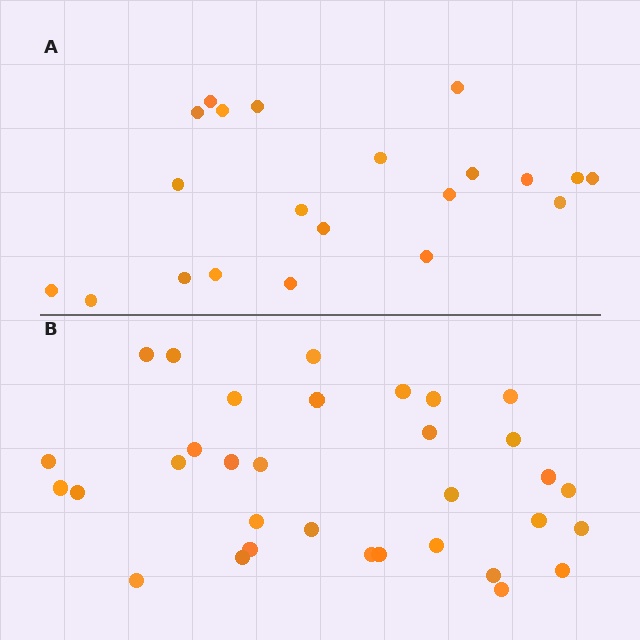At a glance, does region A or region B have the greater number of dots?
Region B (the bottom region) has more dots.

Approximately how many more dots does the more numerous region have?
Region B has roughly 12 or so more dots than region A.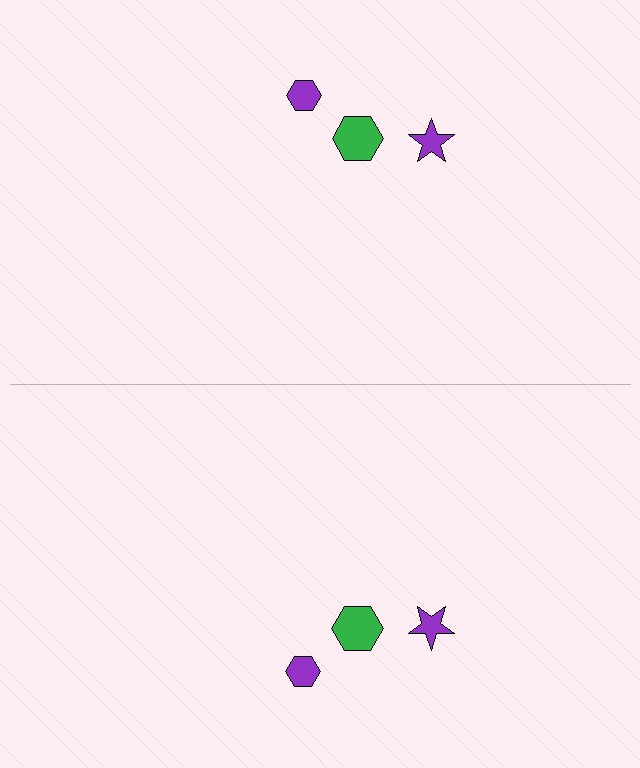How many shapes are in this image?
There are 6 shapes in this image.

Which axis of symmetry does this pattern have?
The pattern has a horizontal axis of symmetry running through the center of the image.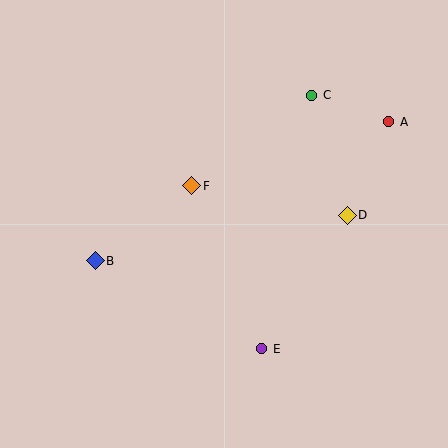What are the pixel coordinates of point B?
Point B is at (95, 261).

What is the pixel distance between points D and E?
The distance between D and E is 159 pixels.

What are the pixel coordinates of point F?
Point F is at (192, 186).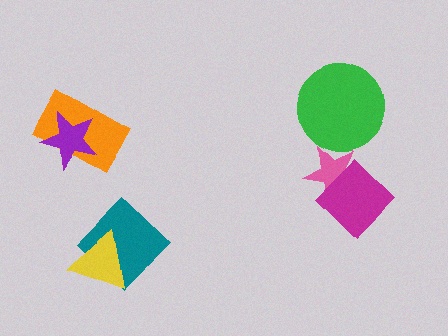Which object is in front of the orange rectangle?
The purple star is in front of the orange rectangle.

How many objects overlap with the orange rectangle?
1 object overlaps with the orange rectangle.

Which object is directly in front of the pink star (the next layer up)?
The magenta diamond is directly in front of the pink star.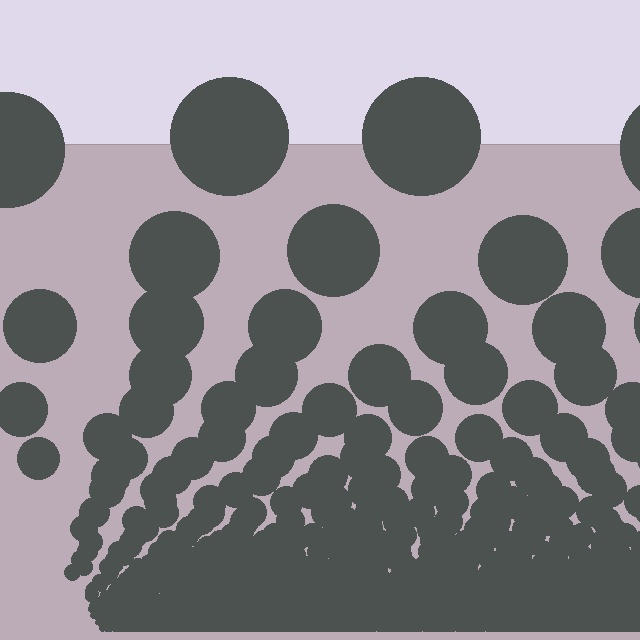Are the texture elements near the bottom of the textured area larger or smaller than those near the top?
Smaller. The gradient is inverted — elements near the bottom are smaller and denser.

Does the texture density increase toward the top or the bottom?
Density increases toward the bottom.